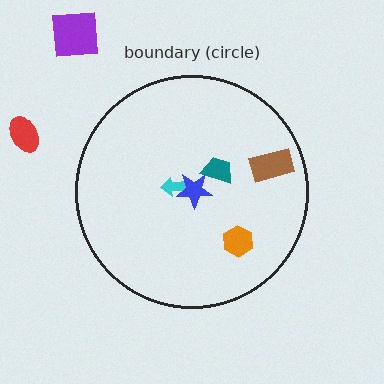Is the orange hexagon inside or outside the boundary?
Inside.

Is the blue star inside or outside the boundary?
Inside.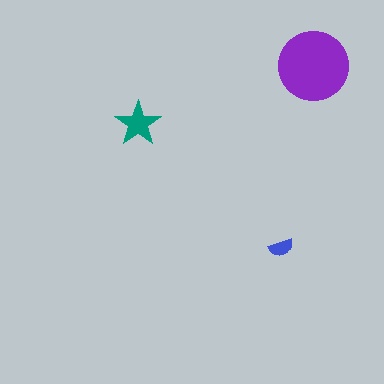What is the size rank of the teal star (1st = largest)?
2nd.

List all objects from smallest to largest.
The blue semicircle, the teal star, the purple circle.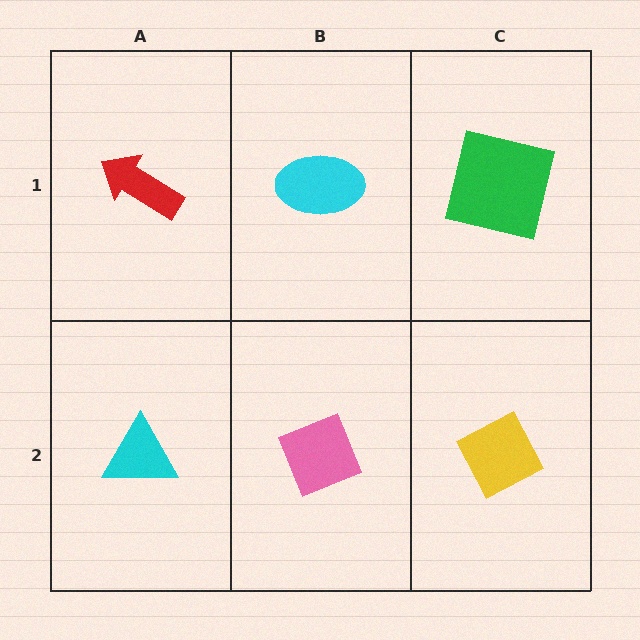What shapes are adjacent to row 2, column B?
A cyan ellipse (row 1, column B), a cyan triangle (row 2, column A), a yellow diamond (row 2, column C).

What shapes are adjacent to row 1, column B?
A pink diamond (row 2, column B), a red arrow (row 1, column A), a green square (row 1, column C).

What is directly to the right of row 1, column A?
A cyan ellipse.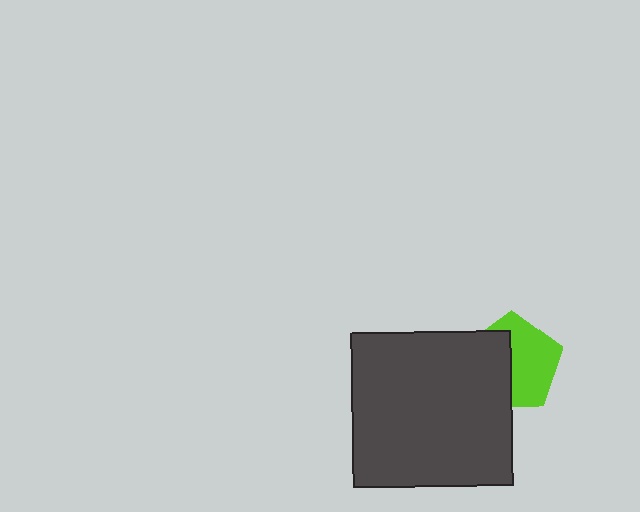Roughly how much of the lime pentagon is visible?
About half of it is visible (roughly 56%).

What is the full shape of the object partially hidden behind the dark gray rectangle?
The partially hidden object is a lime pentagon.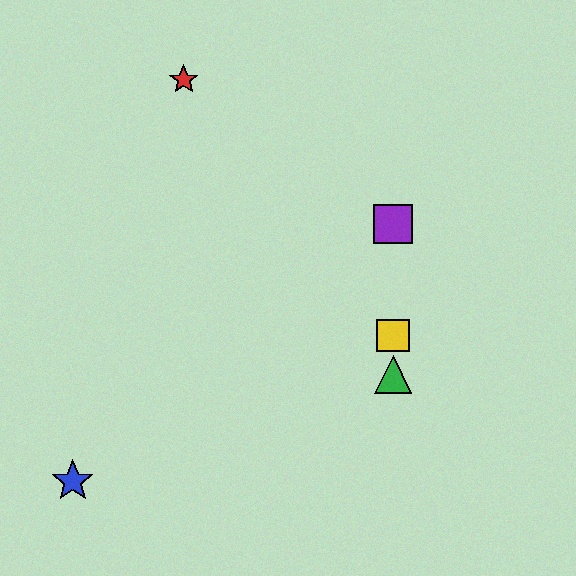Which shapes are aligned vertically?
The green triangle, the yellow square, the purple square are aligned vertically.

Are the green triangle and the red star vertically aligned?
No, the green triangle is at x≈393 and the red star is at x≈184.